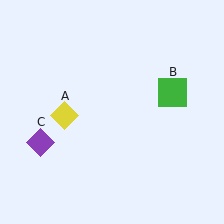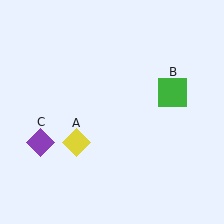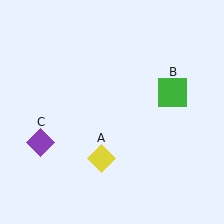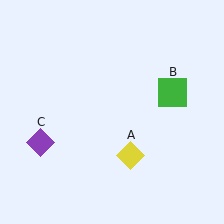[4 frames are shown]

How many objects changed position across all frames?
1 object changed position: yellow diamond (object A).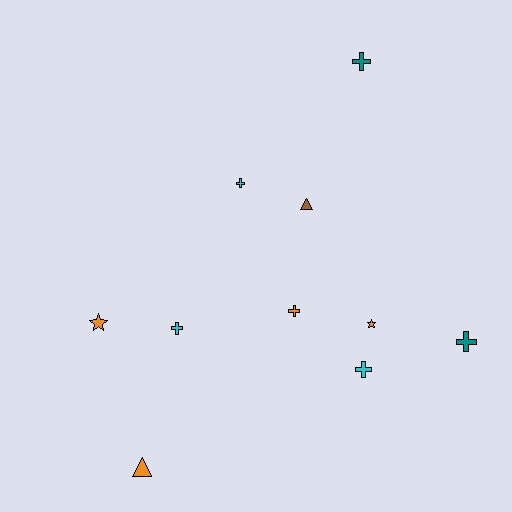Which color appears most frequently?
Orange, with 4 objects.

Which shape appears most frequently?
Cross, with 6 objects.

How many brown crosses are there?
There are no brown crosses.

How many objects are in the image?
There are 10 objects.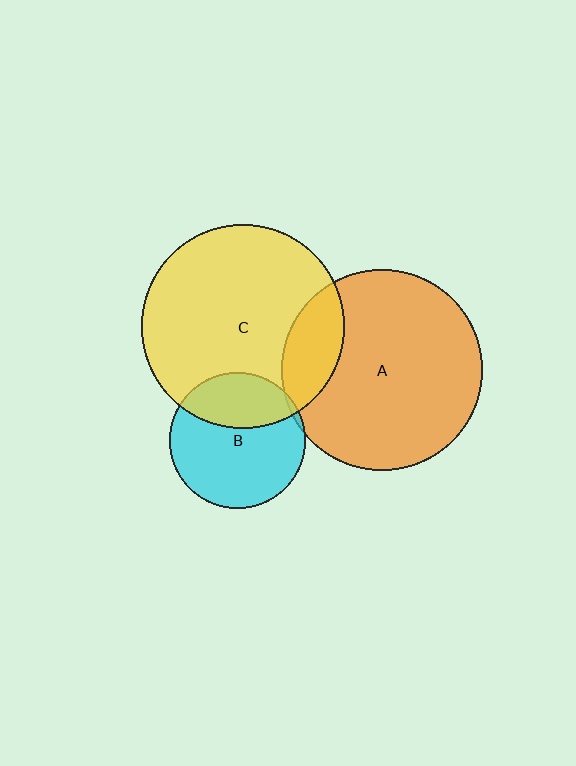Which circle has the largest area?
Circle C (yellow).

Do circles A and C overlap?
Yes.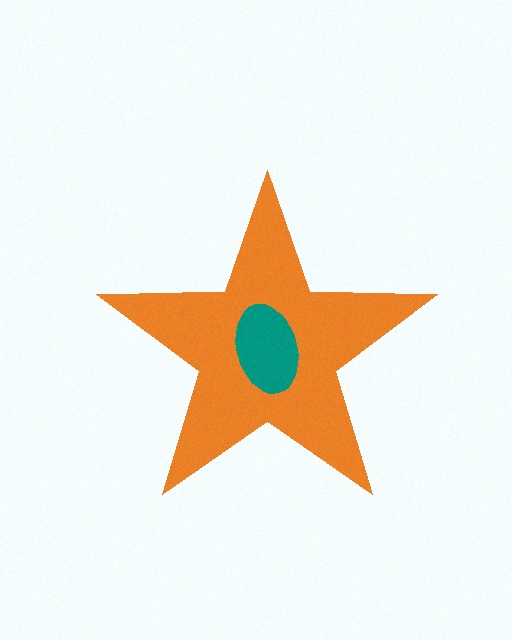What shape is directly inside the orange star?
The teal ellipse.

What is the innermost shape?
The teal ellipse.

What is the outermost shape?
The orange star.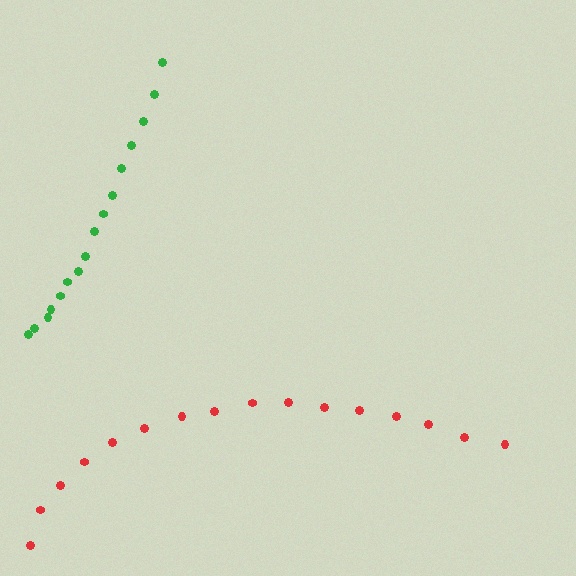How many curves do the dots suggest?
There are 2 distinct paths.